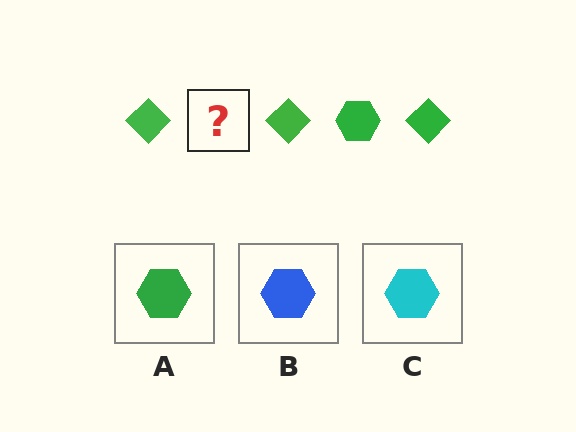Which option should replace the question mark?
Option A.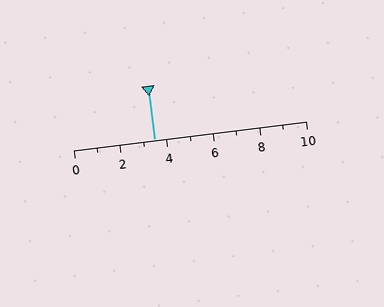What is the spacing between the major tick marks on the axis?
The major ticks are spaced 2 apart.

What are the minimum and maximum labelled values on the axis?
The axis runs from 0 to 10.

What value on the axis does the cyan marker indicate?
The marker indicates approximately 3.5.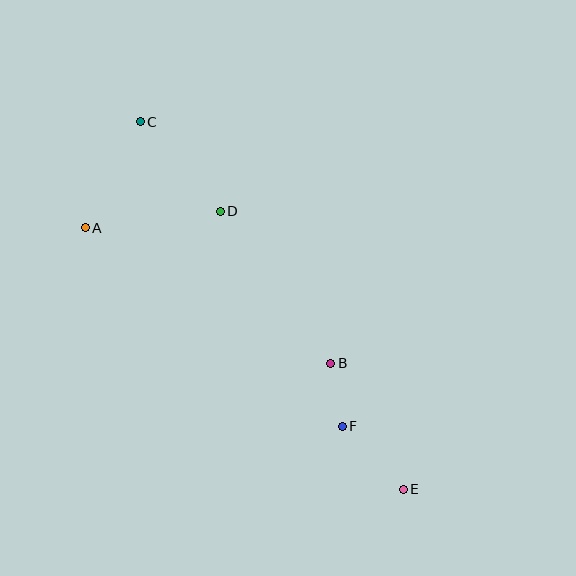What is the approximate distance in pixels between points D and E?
The distance between D and E is approximately 333 pixels.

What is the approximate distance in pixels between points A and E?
The distance between A and E is approximately 412 pixels.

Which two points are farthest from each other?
Points C and E are farthest from each other.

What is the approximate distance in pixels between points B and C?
The distance between B and C is approximately 308 pixels.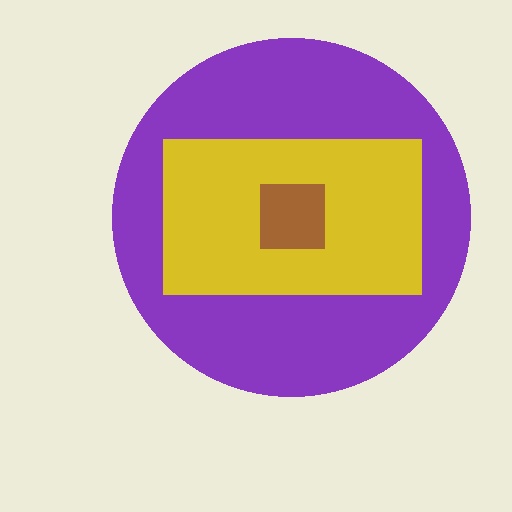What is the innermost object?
The brown square.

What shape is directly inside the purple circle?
The yellow rectangle.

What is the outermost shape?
The purple circle.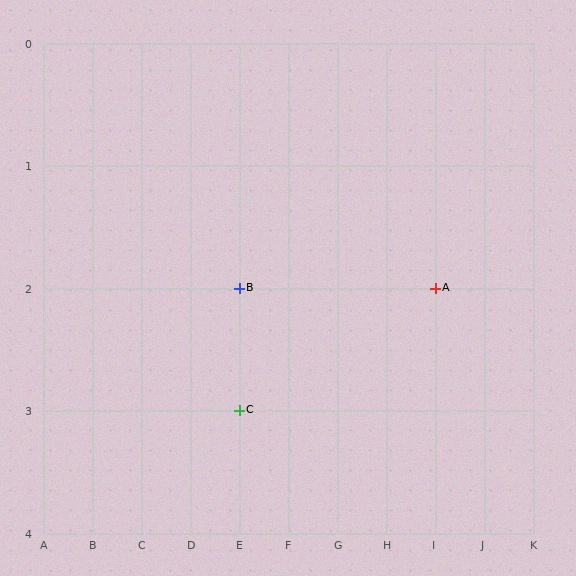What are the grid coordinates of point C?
Point C is at grid coordinates (E, 3).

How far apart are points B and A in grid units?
Points B and A are 4 columns apart.